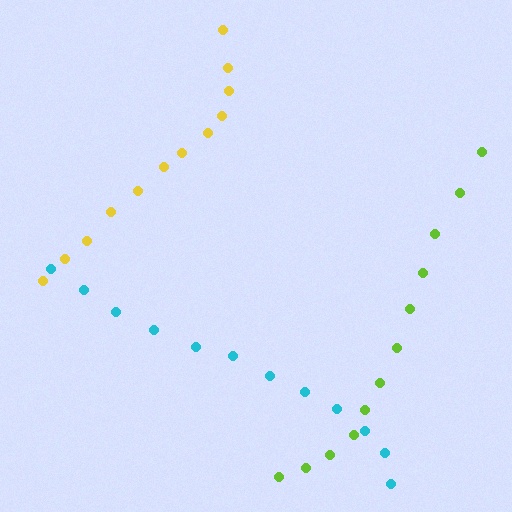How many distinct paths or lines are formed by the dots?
There are 3 distinct paths.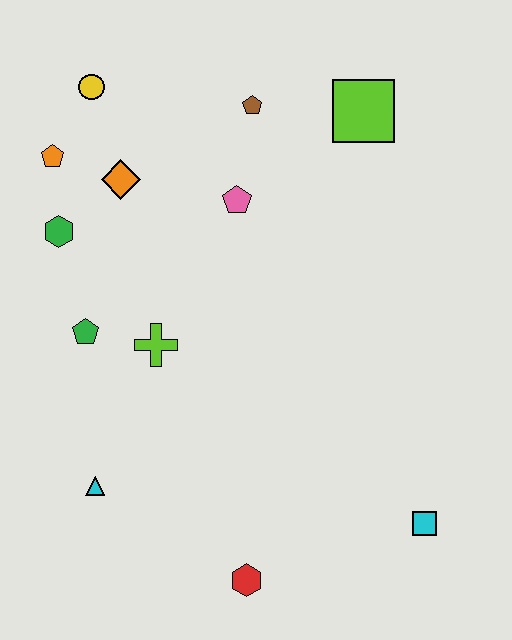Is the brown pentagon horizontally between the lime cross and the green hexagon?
No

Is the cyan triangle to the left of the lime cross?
Yes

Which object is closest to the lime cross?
The green pentagon is closest to the lime cross.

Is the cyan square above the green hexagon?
No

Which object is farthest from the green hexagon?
The cyan square is farthest from the green hexagon.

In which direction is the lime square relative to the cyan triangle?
The lime square is above the cyan triangle.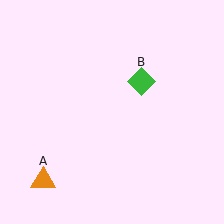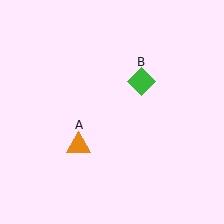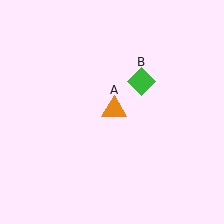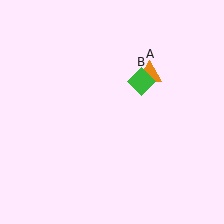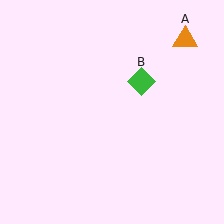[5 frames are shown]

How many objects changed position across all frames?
1 object changed position: orange triangle (object A).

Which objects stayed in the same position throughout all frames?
Green diamond (object B) remained stationary.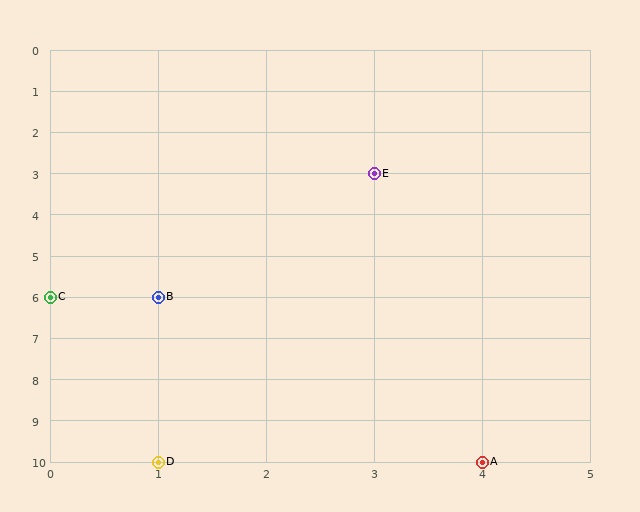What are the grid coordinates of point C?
Point C is at grid coordinates (0, 6).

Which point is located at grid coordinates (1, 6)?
Point B is at (1, 6).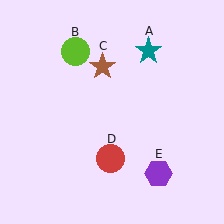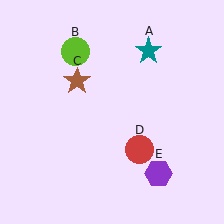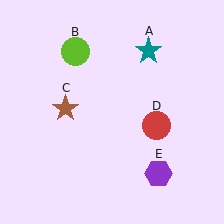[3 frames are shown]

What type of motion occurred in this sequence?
The brown star (object C), red circle (object D) rotated counterclockwise around the center of the scene.